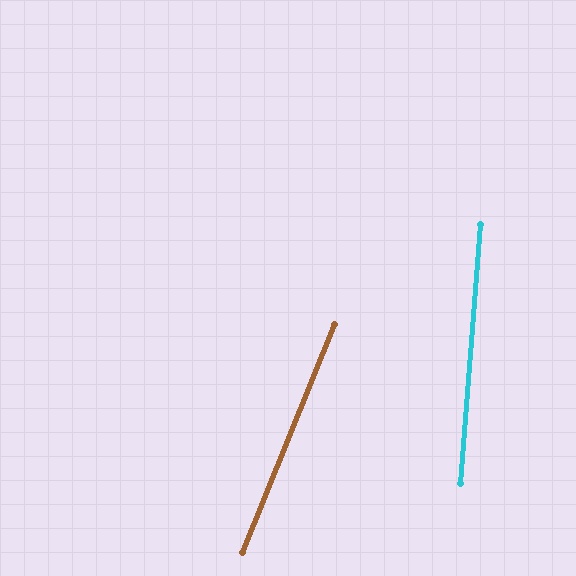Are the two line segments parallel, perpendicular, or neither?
Neither parallel nor perpendicular — they differ by about 17°.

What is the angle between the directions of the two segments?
Approximately 17 degrees.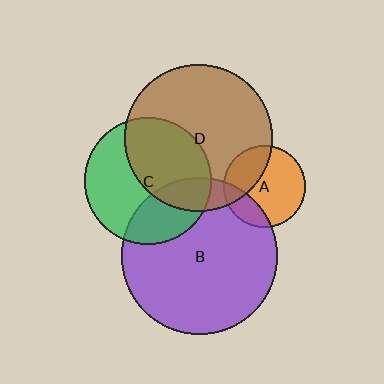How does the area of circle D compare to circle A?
Approximately 3.3 times.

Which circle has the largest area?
Circle B (purple).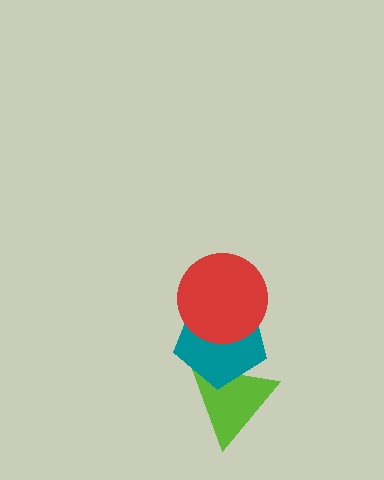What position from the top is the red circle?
The red circle is 1st from the top.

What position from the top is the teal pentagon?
The teal pentagon is 2nd from the top.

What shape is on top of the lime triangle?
The teal pentagon is on top of the lime triangle.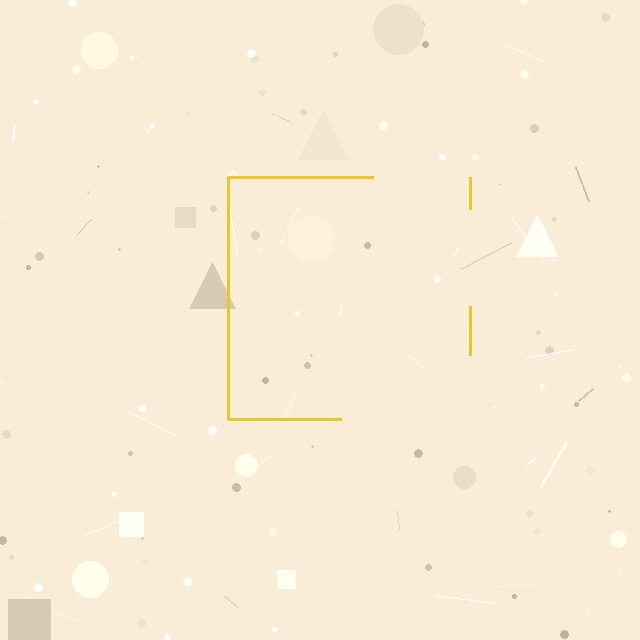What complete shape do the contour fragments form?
The contour fragments form a square.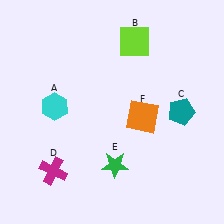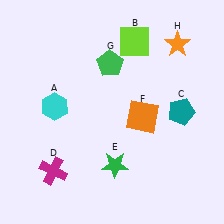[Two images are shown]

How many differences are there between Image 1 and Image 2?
There are 2 differences between the two images.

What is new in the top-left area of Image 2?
A green pentagon (G) was added in the top-left area of Image 2.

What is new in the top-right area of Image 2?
An orange star (H) was added in the top-right area of Image 2.